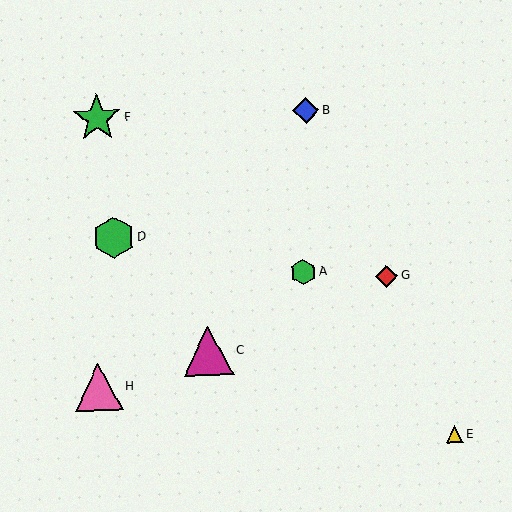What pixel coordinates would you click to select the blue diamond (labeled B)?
Click at (306, 111) to select the blue diamond B.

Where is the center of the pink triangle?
The center of the pink triangle is at (99, 387).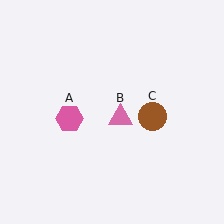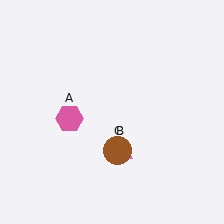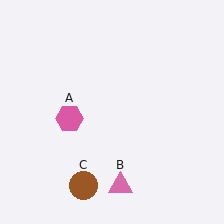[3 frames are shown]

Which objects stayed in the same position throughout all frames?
Pink hexagon (object A) remained stationary.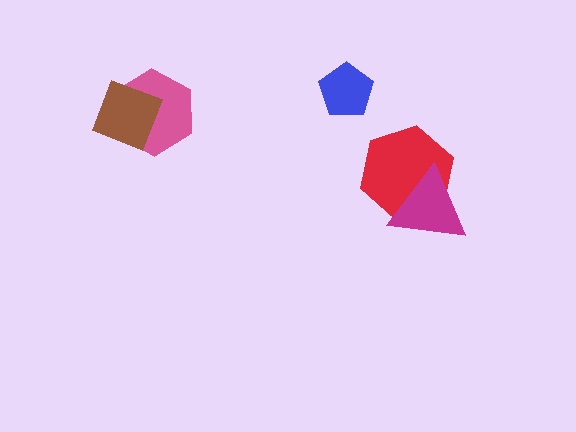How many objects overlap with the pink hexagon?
1 object overlaps with the pink hexagon.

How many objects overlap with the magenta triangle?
1 object overlaps with the magenta triangle.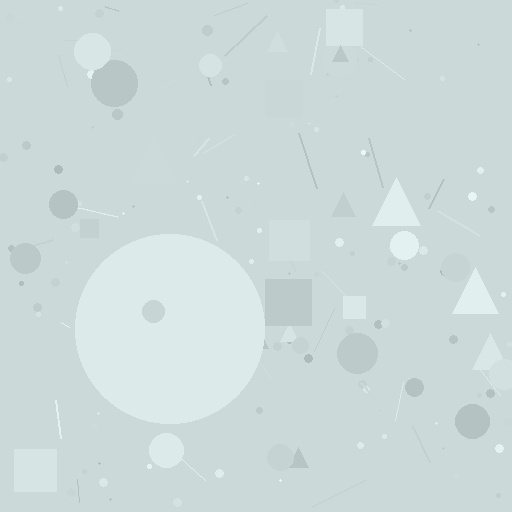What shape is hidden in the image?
A circle is hidden in the image.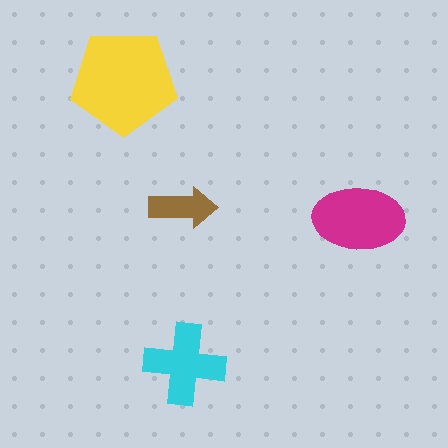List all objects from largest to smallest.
The yellow pentagon, the magenta ellipse, the cyan cross, the brown arrow.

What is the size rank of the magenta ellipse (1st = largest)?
2nd.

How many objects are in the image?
There are 4 objects in the image.